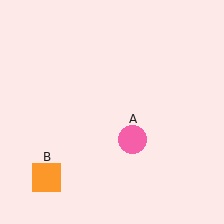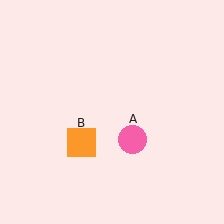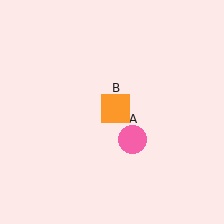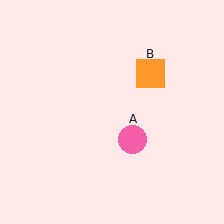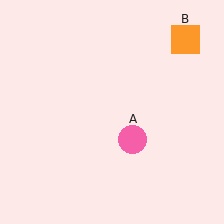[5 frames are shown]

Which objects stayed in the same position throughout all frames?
Pink circle (object A) remained stationary.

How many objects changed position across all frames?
1 object changed position: orange square (object B).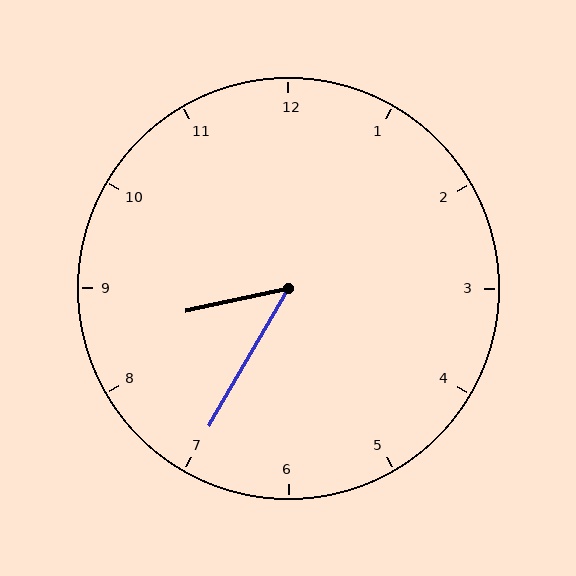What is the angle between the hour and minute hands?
Approximately 48 degrees.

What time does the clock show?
8:35.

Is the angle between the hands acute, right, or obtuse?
It is acute.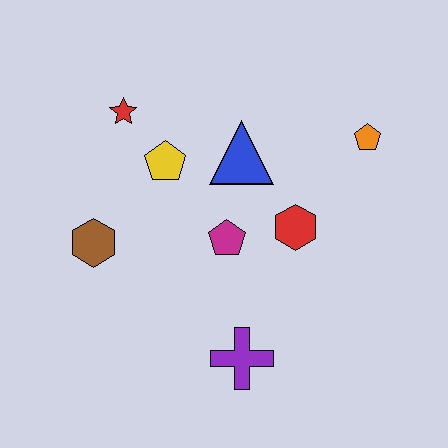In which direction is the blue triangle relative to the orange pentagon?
The blue triangle is to the left of the orange pentagon.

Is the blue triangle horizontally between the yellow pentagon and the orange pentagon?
Yes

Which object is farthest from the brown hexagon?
The orange pentagon is farthest from the brown hexagon.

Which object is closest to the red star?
The yellow pentagon is closest to the red star.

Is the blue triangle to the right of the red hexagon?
No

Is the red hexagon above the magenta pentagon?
Yes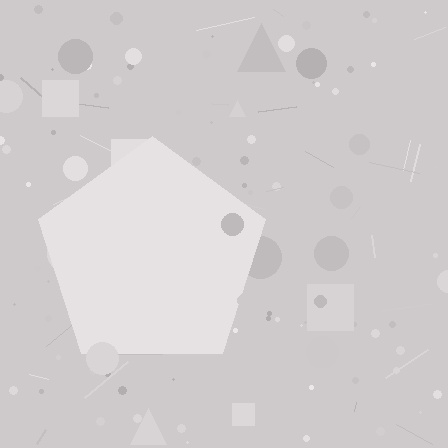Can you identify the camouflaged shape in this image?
The camouflaged shape is a pentagon.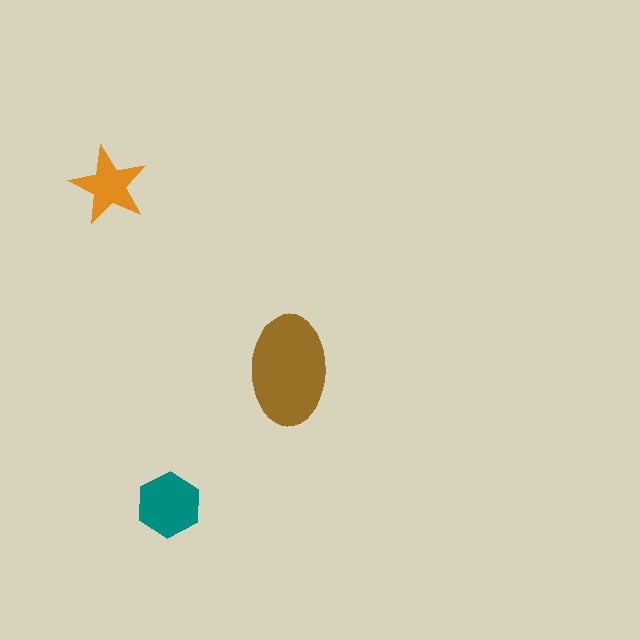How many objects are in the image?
There are 3 objects in the image.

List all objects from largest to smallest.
The brown ellipse, the teal hexagon, the orange star.